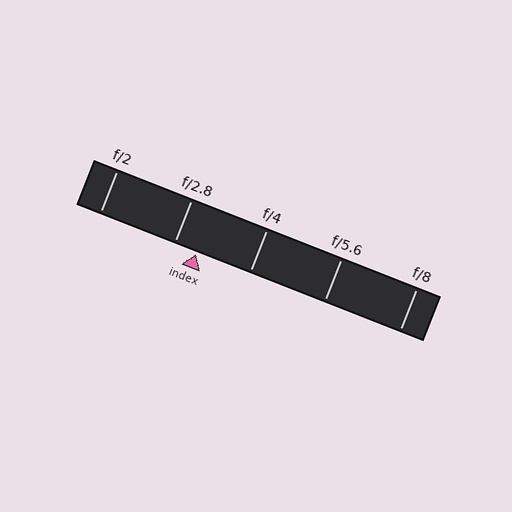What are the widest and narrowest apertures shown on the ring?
The widest aperture shown is f/2 and the narrowest is f/8.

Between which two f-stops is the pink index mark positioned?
The index mark is between f/2.8 and f/4.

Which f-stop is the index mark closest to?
The index mark is closest to f/2.8.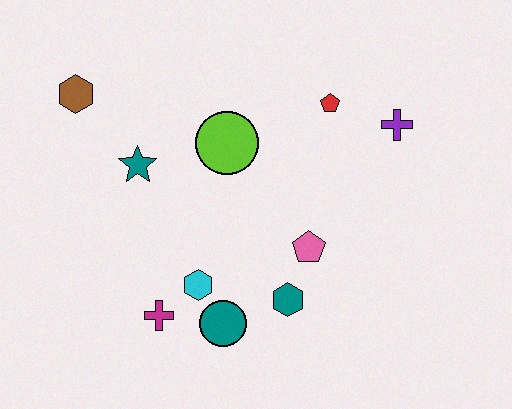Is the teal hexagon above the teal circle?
Yes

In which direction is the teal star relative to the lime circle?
The teal star is to the left of the lime circle.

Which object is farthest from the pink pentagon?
The brown hexagon is farthest from the pink pentagon.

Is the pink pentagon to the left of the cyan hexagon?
No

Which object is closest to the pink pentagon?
The teal hexagon is closest to the pink pentagon.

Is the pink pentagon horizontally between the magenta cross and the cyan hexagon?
No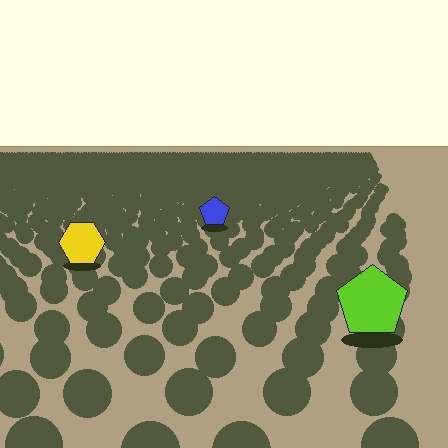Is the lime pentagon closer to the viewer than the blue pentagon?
Yes. The lime pentagon is closer — you can tell from the texture gradient: the ground texture is coarser near it.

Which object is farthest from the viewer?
The blue pentagon is farthest from the viewer. It appears smaller and the ground texture around it is denser.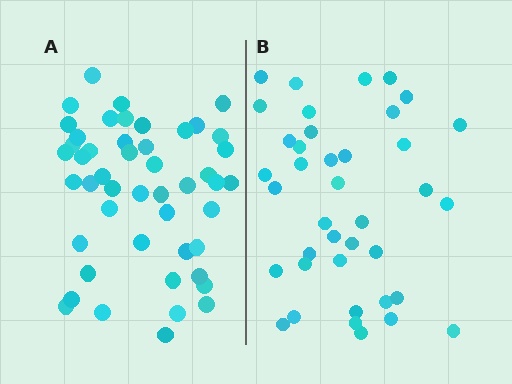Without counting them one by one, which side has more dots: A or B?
Region A (the left region) has more dots.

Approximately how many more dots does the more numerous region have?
Region A has roughly 8 or so more dots than region B.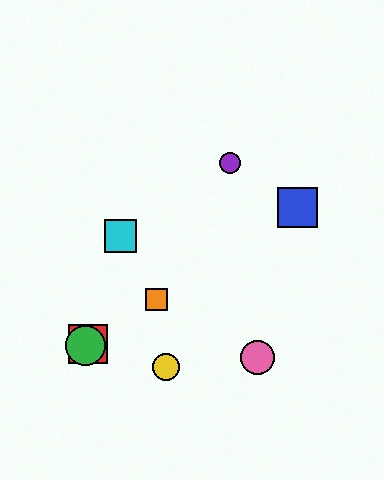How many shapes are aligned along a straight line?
4 shapes (the red square, the blue square, the green circle, the orange square) are aligned along a straight line.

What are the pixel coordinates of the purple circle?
The purple circle is at (230, 163).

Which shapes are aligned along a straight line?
The red square, the blue square, the green circle, the orange square are aligned along a straight line.